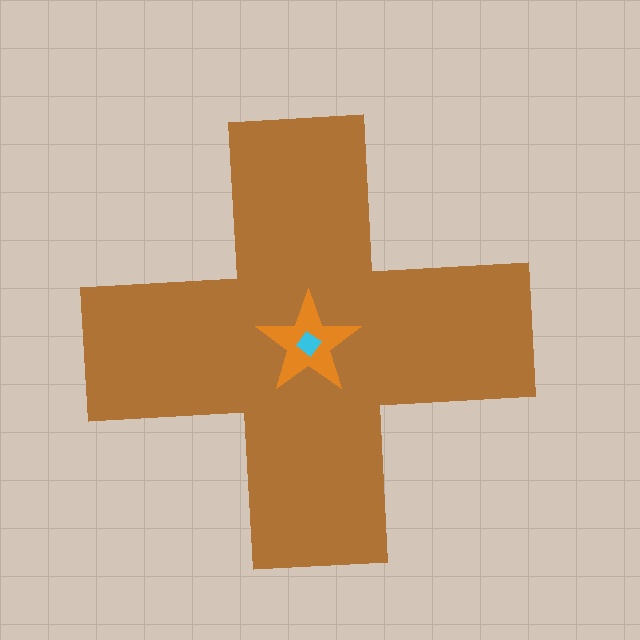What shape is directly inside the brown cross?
The orange star.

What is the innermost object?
The cyan diamond.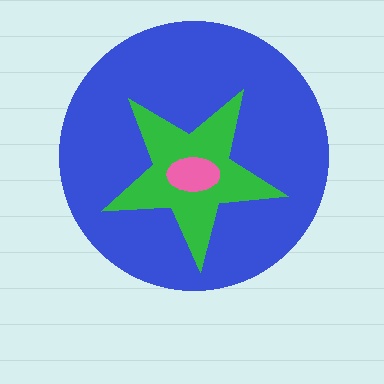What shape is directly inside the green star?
The pink ellipse.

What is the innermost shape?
The pink ellipse.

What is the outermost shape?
The blue circle.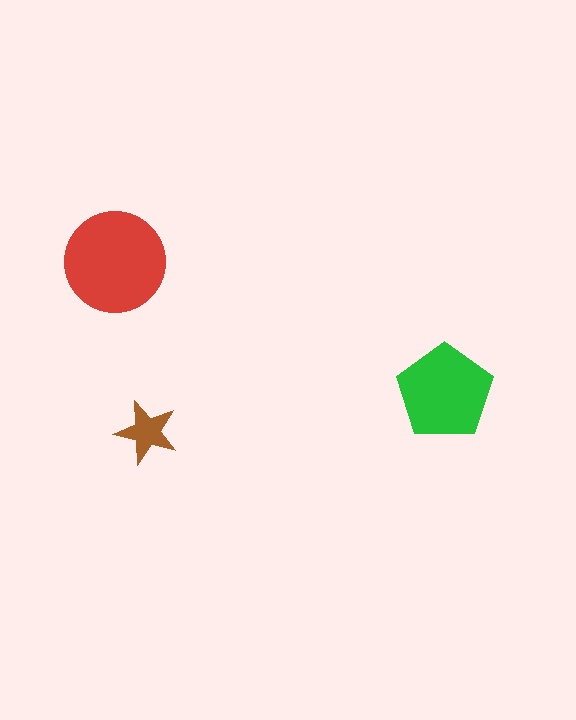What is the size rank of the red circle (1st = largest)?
1st.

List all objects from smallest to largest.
The brown star, the green pentagon, the red circle.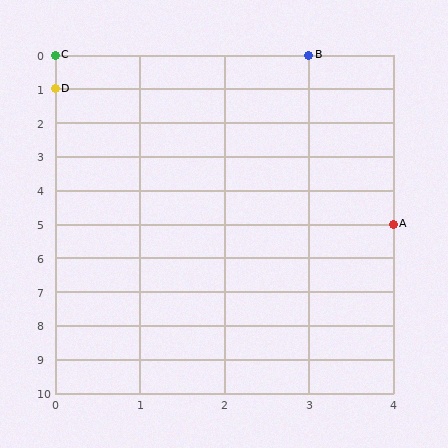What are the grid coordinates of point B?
Point B is at grid coordinates (3, 0).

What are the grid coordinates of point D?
Point D is at grid coordinates (0, 1).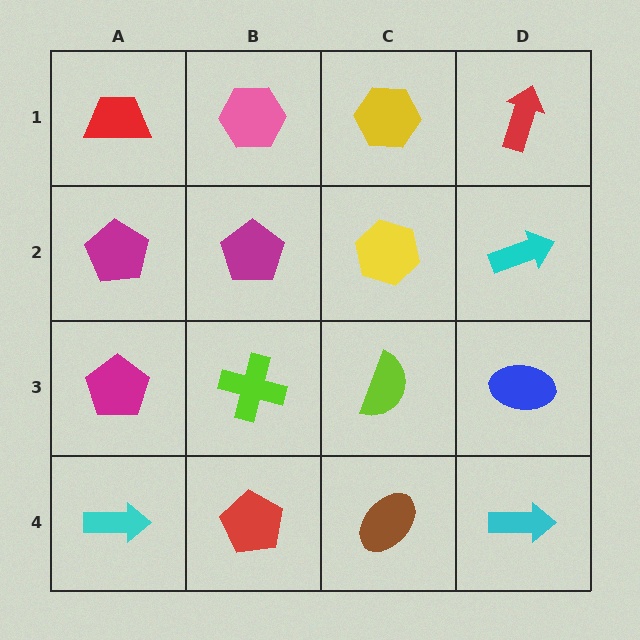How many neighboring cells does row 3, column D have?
3.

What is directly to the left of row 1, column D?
A yellow hexagon.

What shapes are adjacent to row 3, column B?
A magenta pentagon (row 2, column B), a red pentagon (row 4, column B), a magenta pentagon (row 3, column A), a lime semicircle (row 3, column C).